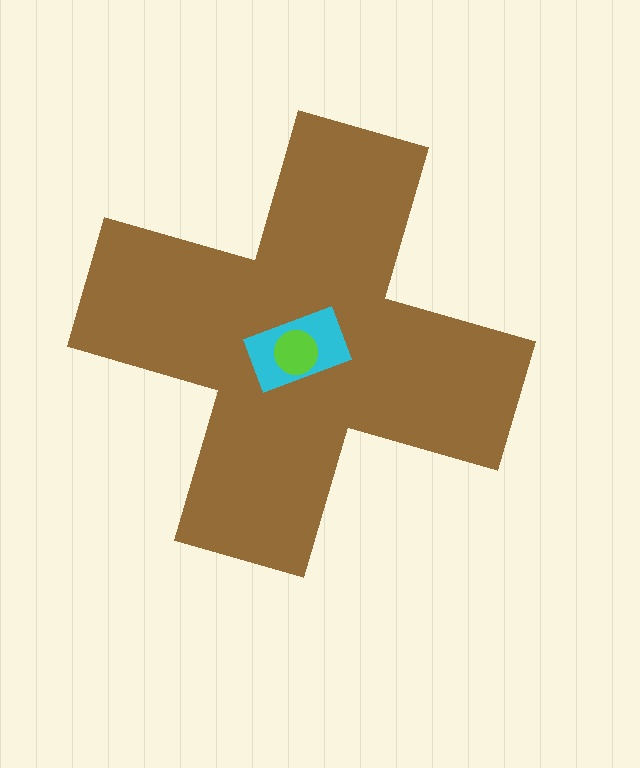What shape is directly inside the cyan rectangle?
The lime circle.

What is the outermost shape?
The brown cross.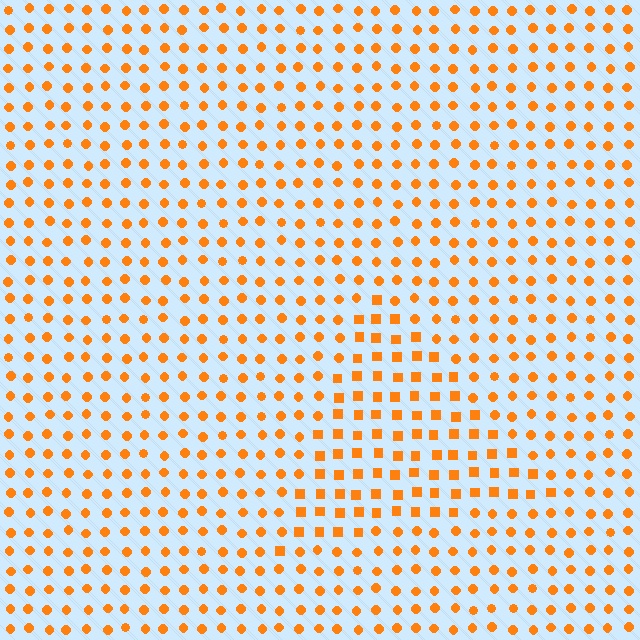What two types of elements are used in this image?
The image uses squares inside the triangle region and circles outside it.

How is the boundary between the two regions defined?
The boundary is defined by a change in element shape: squares inside vs. circles outside. All elements share the same color and spacing.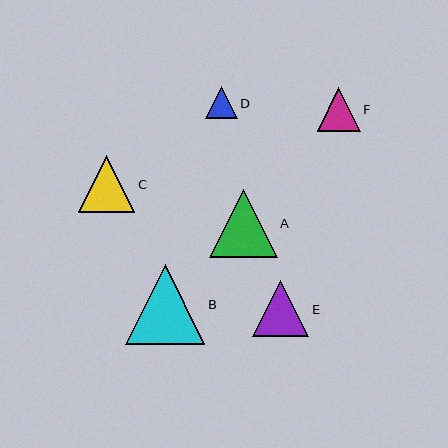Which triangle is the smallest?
Triangle D is the smallest with a size of approximately 31 pixels.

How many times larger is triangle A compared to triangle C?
Triangle A is approximately 1.2 times the size of triangle C.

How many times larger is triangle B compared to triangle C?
Triangle B is approximately 1.4 times the size of triangle C.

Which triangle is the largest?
Triangle B is the largest with a size of approximately 80 pixels.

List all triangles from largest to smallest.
From largest to smallest: B, A, C, E, F, D.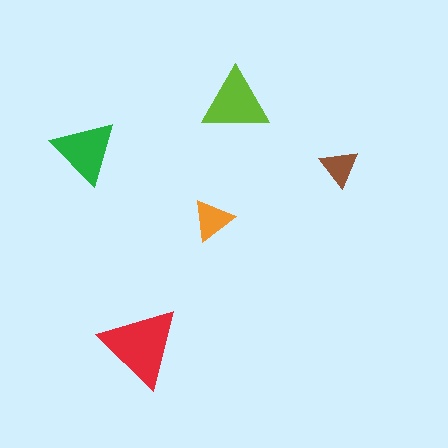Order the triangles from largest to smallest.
the red one, the lime one, the green one, the orange one, the brown one.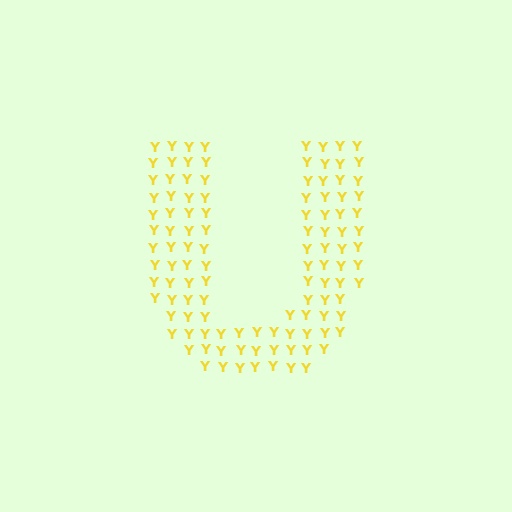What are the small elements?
The small elements are letter Y's.